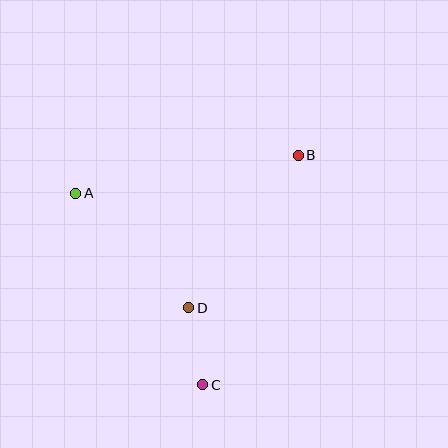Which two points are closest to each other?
Points C and D are closest to each other.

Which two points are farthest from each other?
Points B and C are farthest from each other.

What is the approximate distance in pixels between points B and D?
The distance between B and D is approximately 188 pixels.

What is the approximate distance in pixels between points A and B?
The distance between A and B is approximately 226 pixels.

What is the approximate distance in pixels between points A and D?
The distance between A and D is approximately 161 pixels.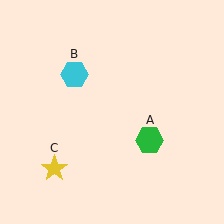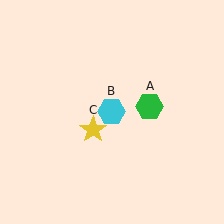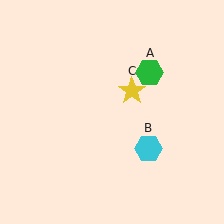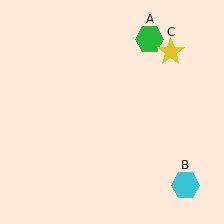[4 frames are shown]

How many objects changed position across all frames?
3 objects changed position: green hexagon (object A), cyan hexagon (object B), yellow star (object C).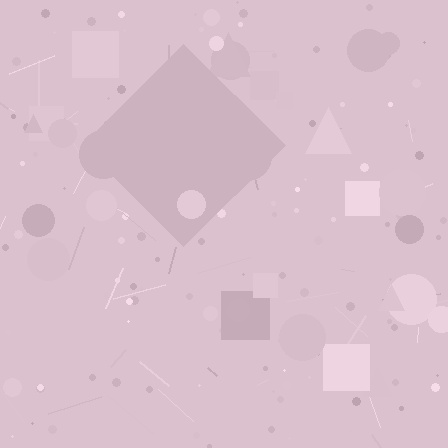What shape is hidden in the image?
A diamond is hidden in the image.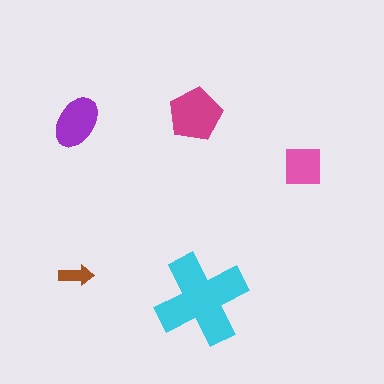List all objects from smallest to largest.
The brown arrow, the pink square, the purple ellipse, the magenta pentagon, the cyan cross.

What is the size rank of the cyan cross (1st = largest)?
1st.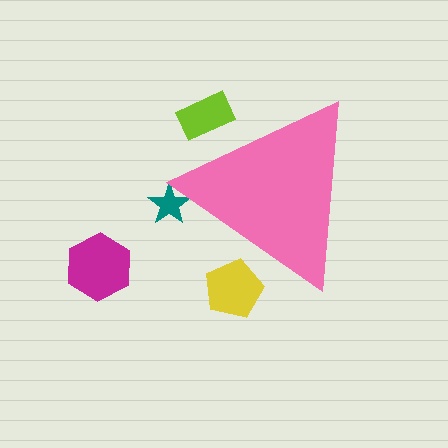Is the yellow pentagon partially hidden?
Yes, the yellow pentagon is partially hidden behind the pink triangle.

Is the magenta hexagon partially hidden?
No, the magenta hexagon is fully visible.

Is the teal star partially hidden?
Yes, the teal star is partially hidden behind the pink triangle.